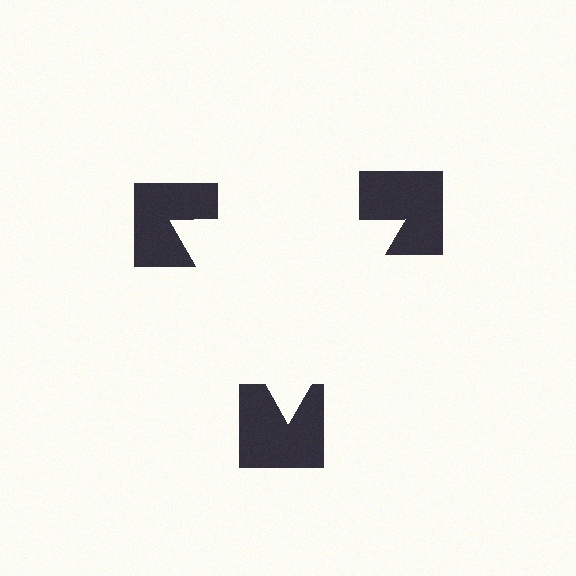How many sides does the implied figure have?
3 sides.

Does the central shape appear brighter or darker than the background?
It typically appears slightly brighter than the background, even though no actual brightness change is drawn.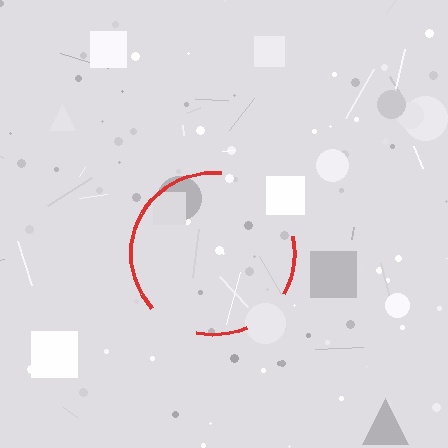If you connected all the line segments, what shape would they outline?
They would outline a circle.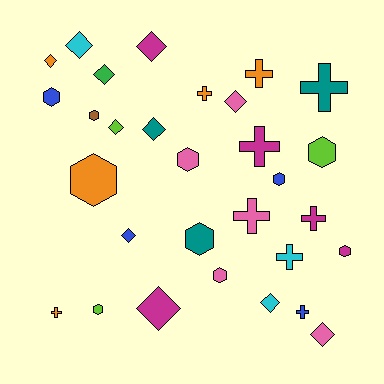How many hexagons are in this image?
There are 10 hexagons.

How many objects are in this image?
There are 30 objects.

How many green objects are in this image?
There is 1 green object.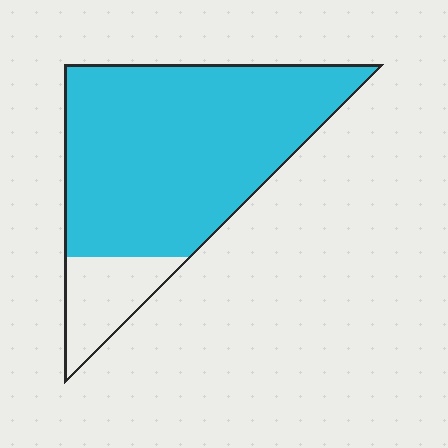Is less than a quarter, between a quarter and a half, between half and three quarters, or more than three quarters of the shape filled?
More than three quarters.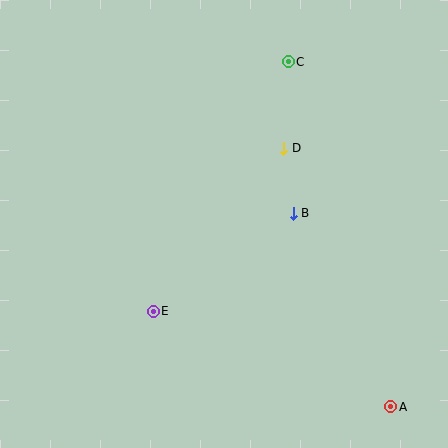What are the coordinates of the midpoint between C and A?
The midpoint between C and A is at (340, 234).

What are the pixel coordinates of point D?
Point D is at (284, 148).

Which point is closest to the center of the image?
Point B at (293, 213) is closest to the center.